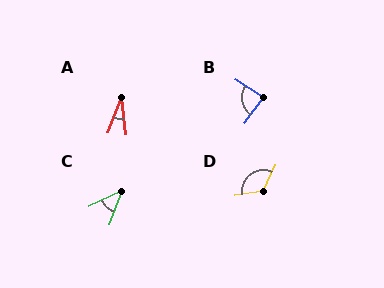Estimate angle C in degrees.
Approximately 43 degrees.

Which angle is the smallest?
A, at approximately 28 degrees.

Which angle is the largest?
D, at approximately 124 degrees.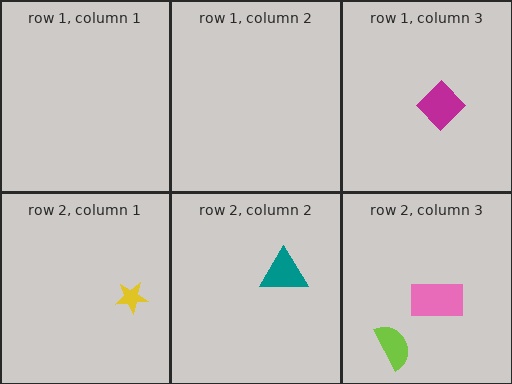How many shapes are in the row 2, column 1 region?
1.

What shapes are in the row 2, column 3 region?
The pink rectangle, the lime semicircle.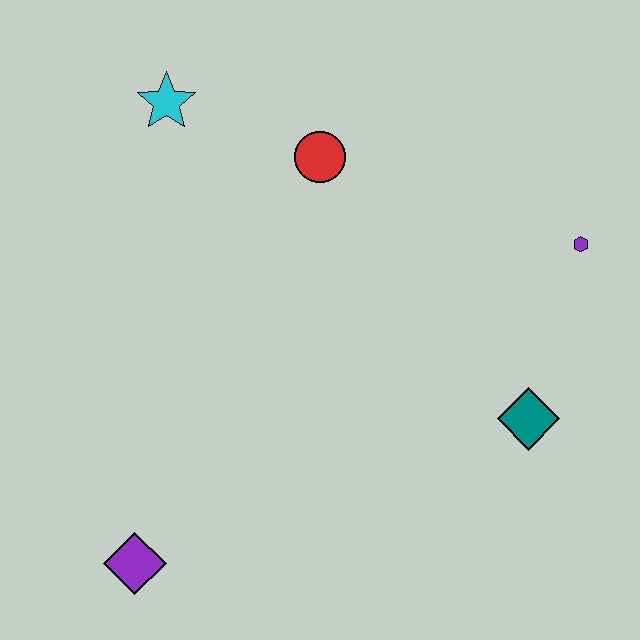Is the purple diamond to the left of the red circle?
Yes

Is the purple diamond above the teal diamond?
No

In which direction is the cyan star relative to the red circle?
The cyan star is to the left of the red circle.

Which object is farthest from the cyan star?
The teal diamond is farthest from the cyan star.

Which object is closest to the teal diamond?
The purple hexagon is closest to the teal diamond.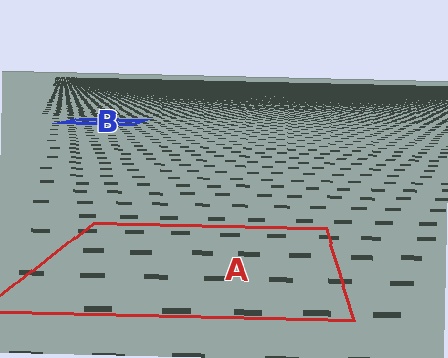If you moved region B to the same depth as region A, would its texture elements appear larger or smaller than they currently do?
They would appear larger. At a closer depth, the same texture elements are projected at a bigger on-screen size.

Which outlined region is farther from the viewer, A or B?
Region B is farther from the viewer — the texture elements inside it appear smaller and more densely packed.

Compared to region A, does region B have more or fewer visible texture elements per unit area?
Region B has more texture elements per unit area — they are packed more densely because it is farther away.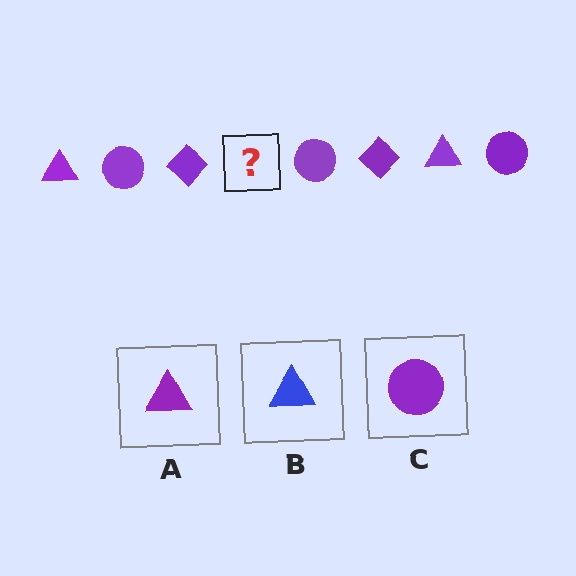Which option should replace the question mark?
Option A.